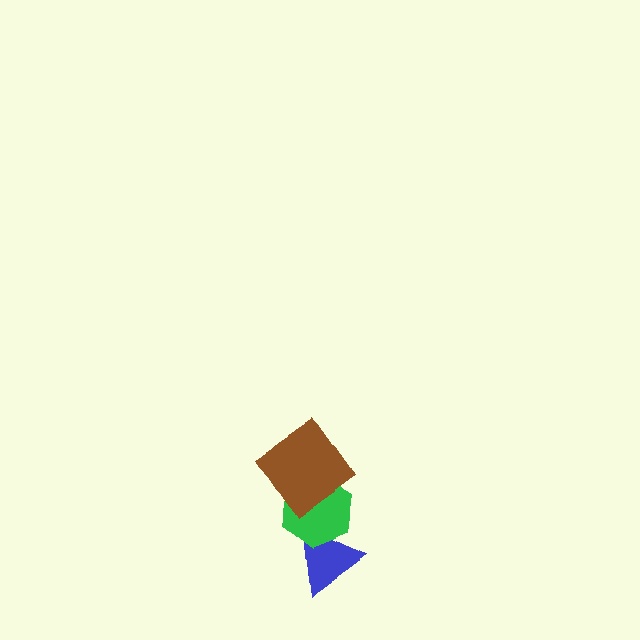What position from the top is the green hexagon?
The green hexagon is 2nd from the top.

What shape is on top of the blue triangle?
The green hexagon is on top of the blue triangle.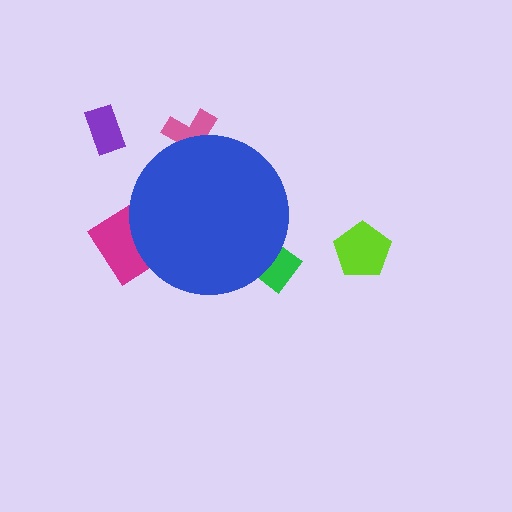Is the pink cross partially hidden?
Yes, the pink cross is partially hidden behind the blue circle.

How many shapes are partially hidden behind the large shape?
3 shapes are partially hidden.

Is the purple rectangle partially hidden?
No, the purple rectangle is fully visible.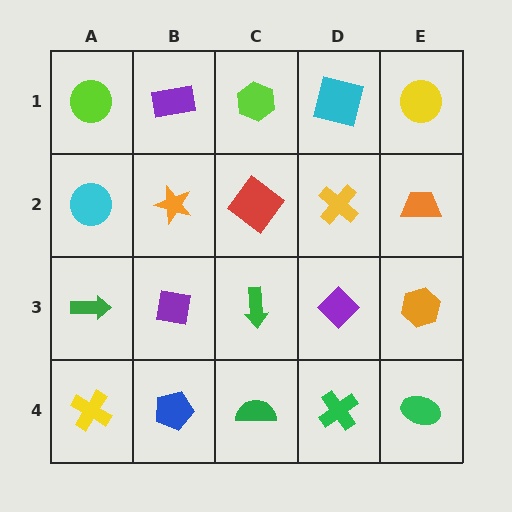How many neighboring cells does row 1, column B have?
3.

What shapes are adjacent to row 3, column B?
An orange star (row 2, column B), a blue pentagon (row 4, column B), a green arrow (row 3, column A), a green arrow (row 3, column C).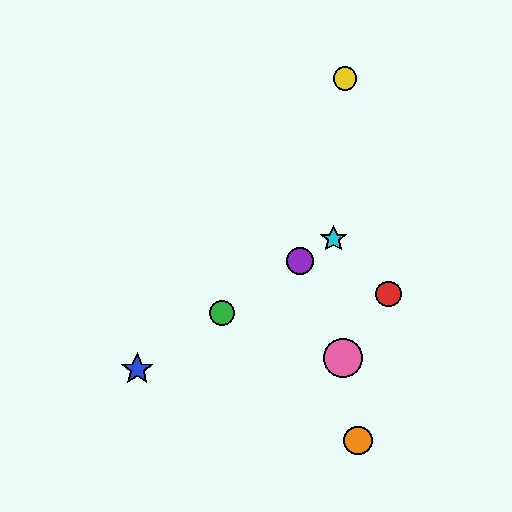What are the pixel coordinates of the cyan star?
The cyan star is at (334, 239).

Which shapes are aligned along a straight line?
The blue star, the green circle, the purple circle, the cyan star are aligned along a straight line.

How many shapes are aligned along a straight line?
4 shapes (the blue star, the green circle, the purple circle, the cyan star) are aligned along a straight line.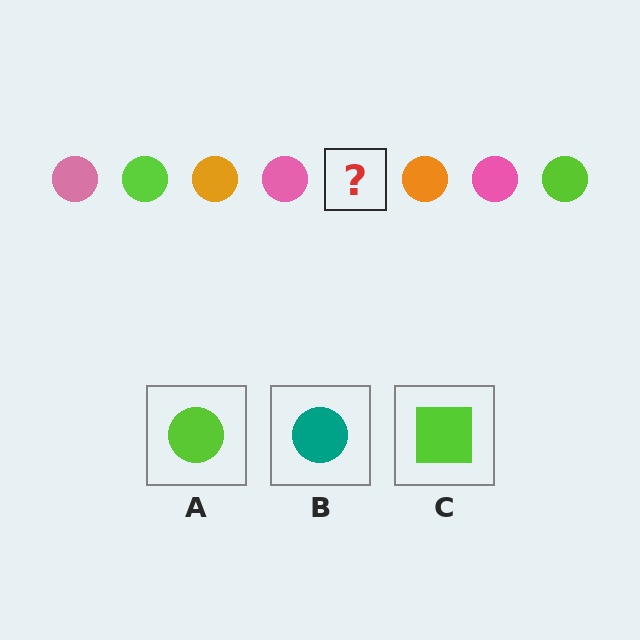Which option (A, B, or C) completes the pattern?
A.